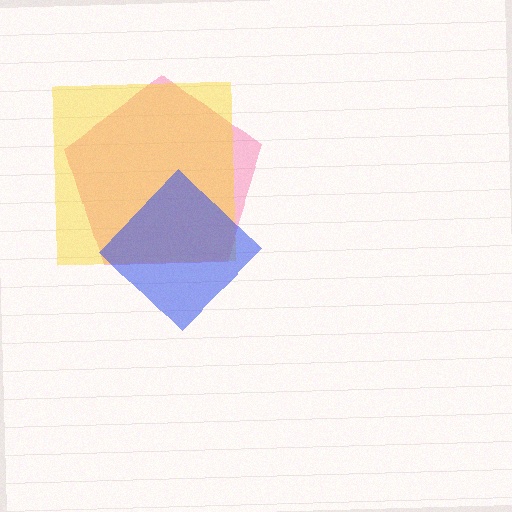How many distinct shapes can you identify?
There are 3 distinct shapes: a pink pentagon, a yellow square, a blue diamond.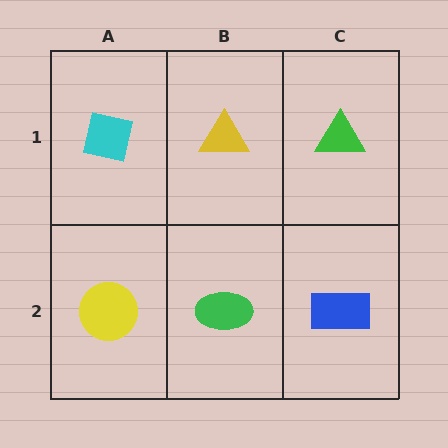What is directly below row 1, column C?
A blue rectangle.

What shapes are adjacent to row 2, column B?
A yellow triangle (row 1, column B), a yellow circle (row 2, column A), a blue rectangle (row 2, column C).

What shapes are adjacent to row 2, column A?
A cyan square (row 1, column A), a green ellipse (row 2, column B).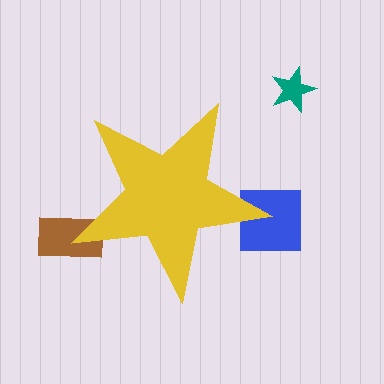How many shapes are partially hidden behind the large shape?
2 shapes are partially hidden.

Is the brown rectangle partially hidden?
Yes, the brown rectangle is partially hidden behind the yellow star.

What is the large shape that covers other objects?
A yellow star.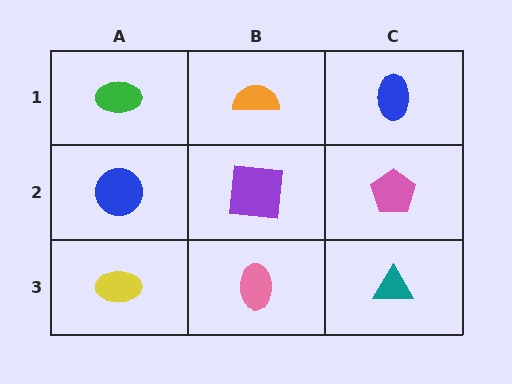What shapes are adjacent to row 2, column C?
A blue ellipse (row 1, column C), a teal triangle (row 3, column C), a purple square (row 2, column B).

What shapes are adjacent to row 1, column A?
A blue circle (row 2, column A), an orange semicircle (row 1, column B).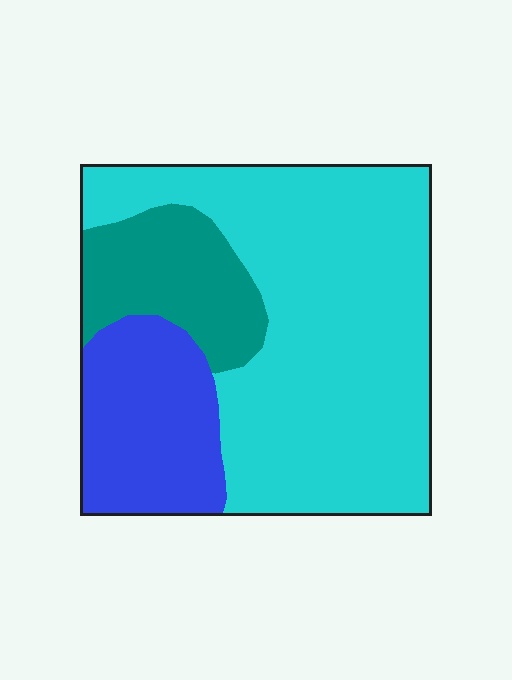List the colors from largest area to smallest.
From largest to smallest: cyan, blue, teal.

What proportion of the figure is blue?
Blue takes up about one fifth (1/5) of the figure.